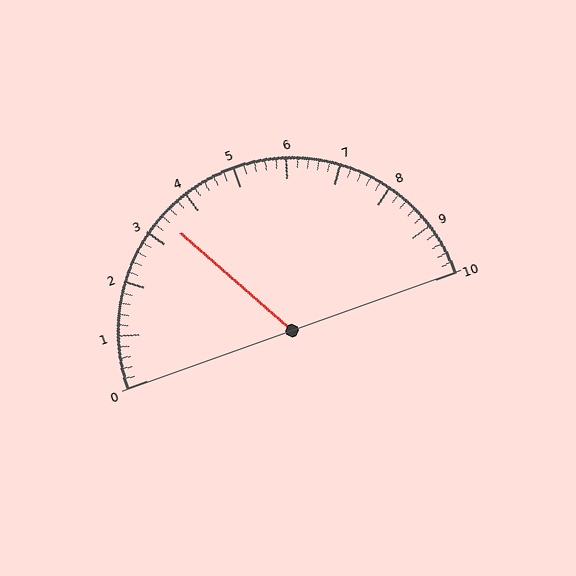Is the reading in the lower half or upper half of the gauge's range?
The reading is in the lower half of the range (0 to 10).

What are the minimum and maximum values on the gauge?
The gauge ranges from 0 to 10.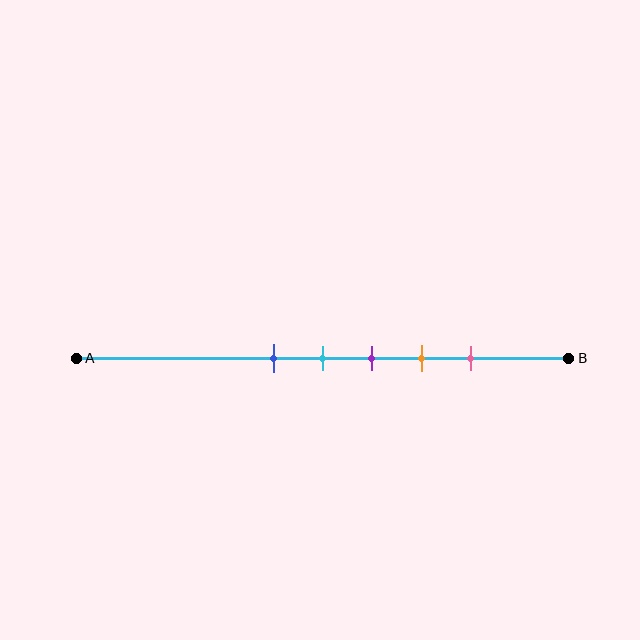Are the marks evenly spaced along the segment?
Yes, the marks are approximately evenly spaced.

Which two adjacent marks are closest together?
The blue and cyan marks are the closest adjacent pair.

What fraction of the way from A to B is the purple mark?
The purple mark is approximately 60% (0.6) of the way from A to B.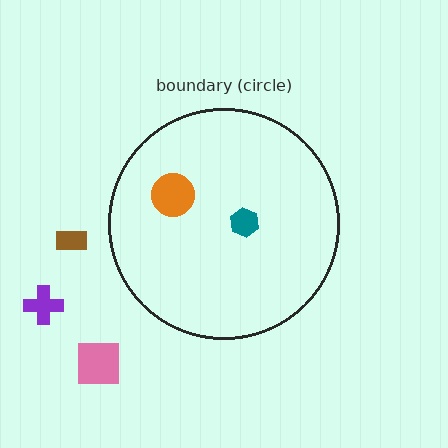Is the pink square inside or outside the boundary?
Outside.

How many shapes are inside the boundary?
2 inside, 3 outside.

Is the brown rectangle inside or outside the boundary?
Outside.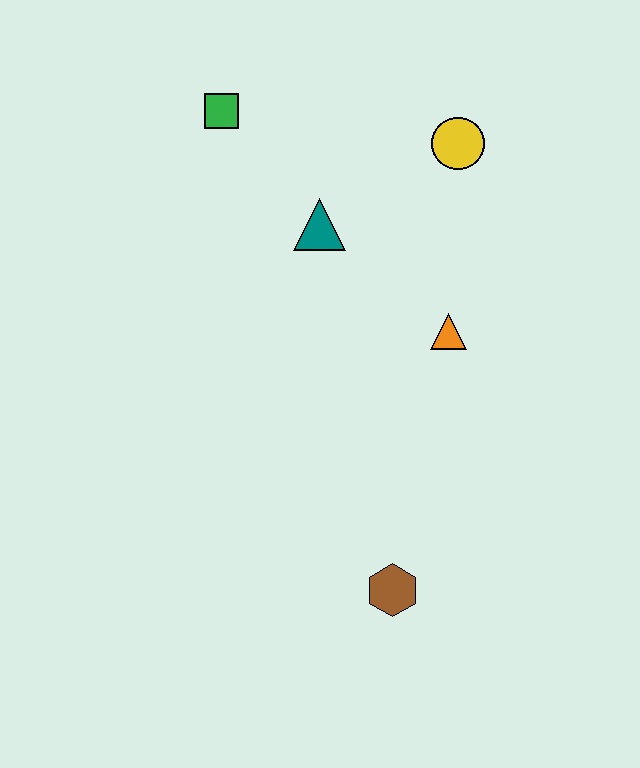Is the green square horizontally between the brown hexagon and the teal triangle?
No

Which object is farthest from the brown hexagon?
The green square is farthest from the brown hexagon.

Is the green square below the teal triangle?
No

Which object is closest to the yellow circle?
The teal triangle is closest to the yellow circle.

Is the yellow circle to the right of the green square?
Yes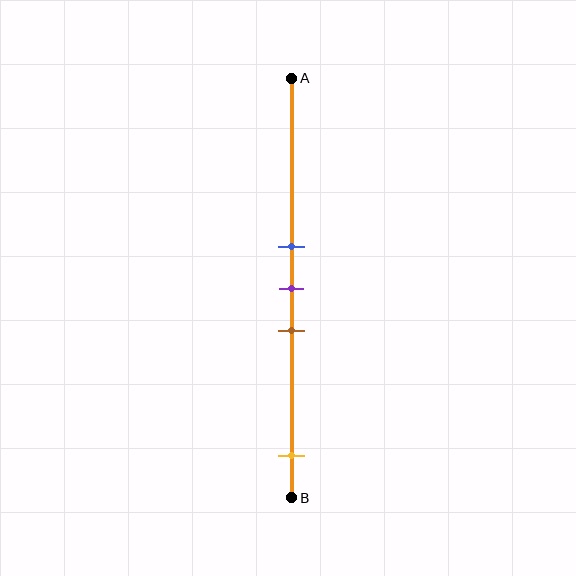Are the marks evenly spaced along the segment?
No, the marks are not evenly spaced.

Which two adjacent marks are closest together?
The blue and purple marks are the closest adjacent pair.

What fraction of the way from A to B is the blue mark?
The blue mark is approximately 40% (0.4) of the way from A to B.